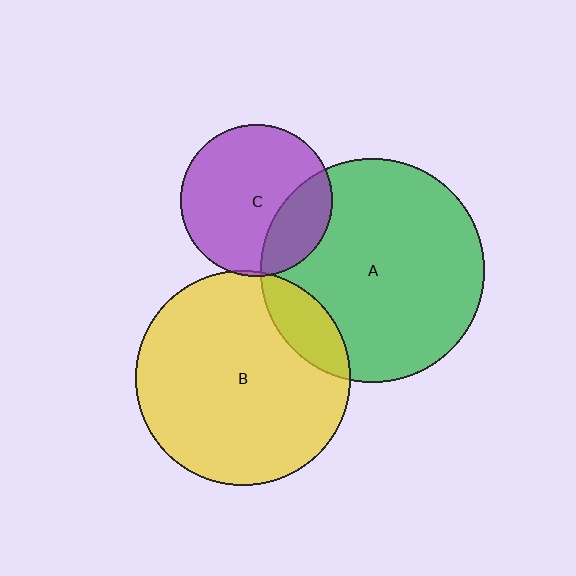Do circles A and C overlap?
Yes.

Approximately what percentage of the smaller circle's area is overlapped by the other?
Approximately 25%.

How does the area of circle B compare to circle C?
Approximately 2.0 times.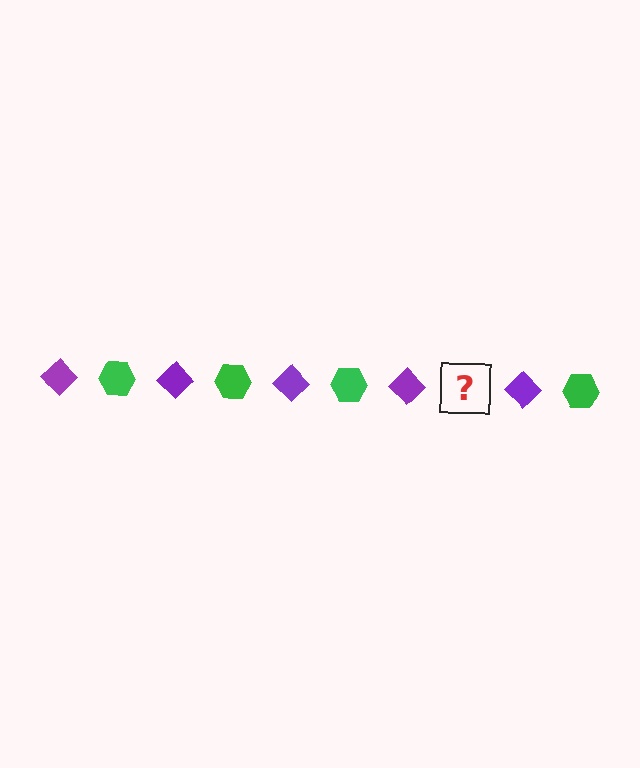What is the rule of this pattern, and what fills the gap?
The rule is that the pattern alternates between purple diamond and green hexagon. The gap should be filled with a green hexagon.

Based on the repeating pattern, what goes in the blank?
The blank should be a green hexagon.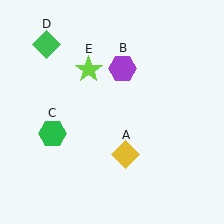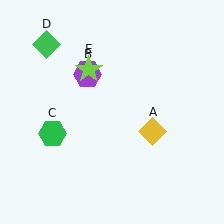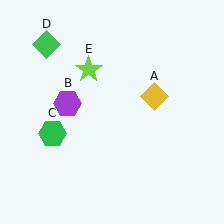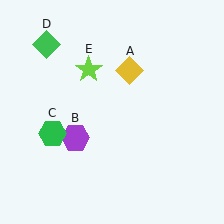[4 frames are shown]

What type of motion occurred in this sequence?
The yellow diamond (object A), purple hexagon (object B) rotated counterclockwise around the center of the scene.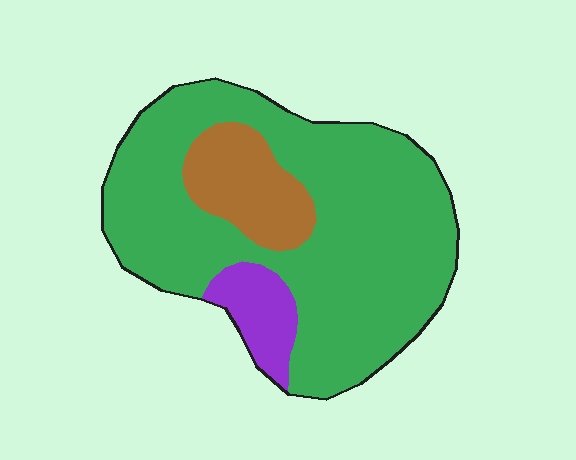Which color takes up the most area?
Green, at roughly 75%.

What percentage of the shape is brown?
Brown takes up about one eighth (1/8) of the shape.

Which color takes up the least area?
Purple, at roughly 10%.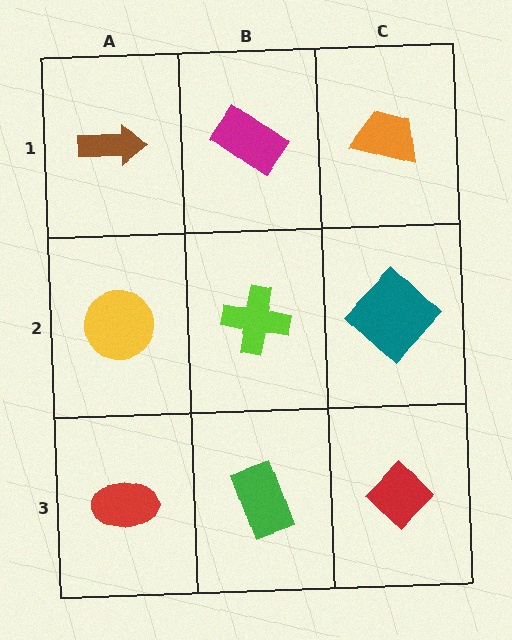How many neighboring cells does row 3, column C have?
2.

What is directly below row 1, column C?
A teal diamond.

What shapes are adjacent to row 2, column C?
An orange trapezoid (row 1, column C), a red diamond (row 3, column C), a lime cross (row 2, column B).